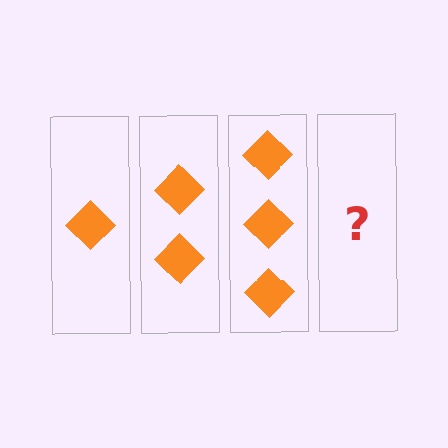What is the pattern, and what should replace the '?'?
The pattern is that each step adds one more diamond. The '?' should be 4 diamonds.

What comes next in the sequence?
The next element should be 4 diamonds.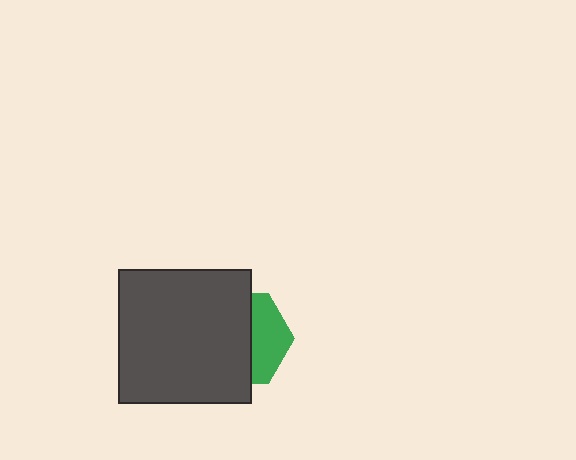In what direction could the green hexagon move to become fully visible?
The green hexagon could move right. That would shift it out from behind the dark gray square entirely.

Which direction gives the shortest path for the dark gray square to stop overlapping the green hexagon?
Moving left gives the shortest separation.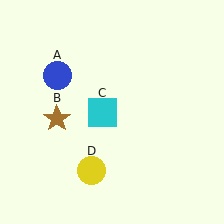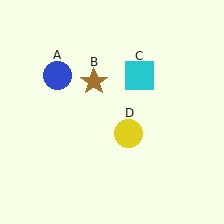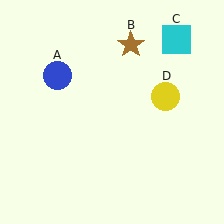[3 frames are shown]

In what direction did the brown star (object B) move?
The brown star (object B) moved up and to the right.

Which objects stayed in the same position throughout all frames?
Blue circle (object A) remained stationary.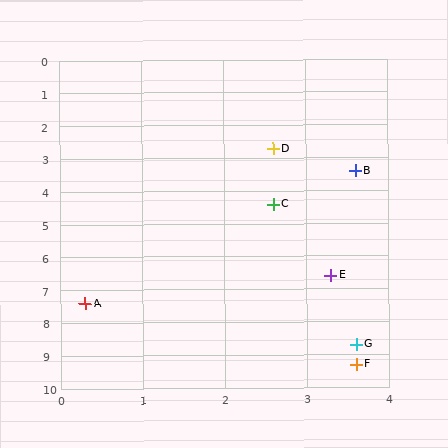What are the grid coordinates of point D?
Point D is at approximately (2.6, 2.7).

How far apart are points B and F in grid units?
Points B and F are about 5.9 grid units apart.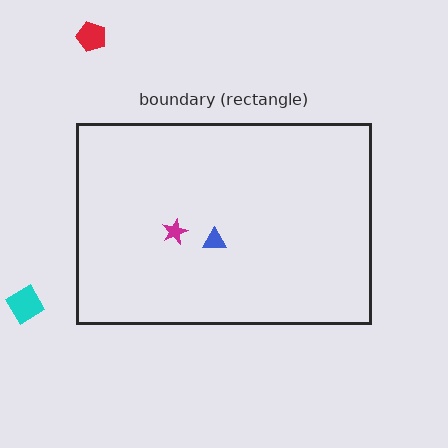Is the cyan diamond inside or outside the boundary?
Outside.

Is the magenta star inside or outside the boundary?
Inside.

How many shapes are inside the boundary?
2 inside, 2 outside.